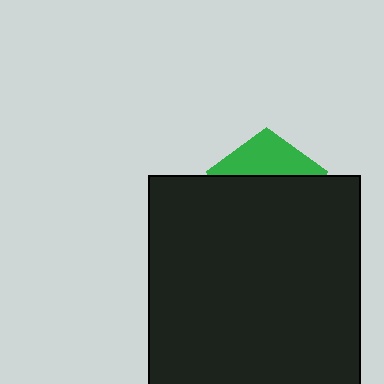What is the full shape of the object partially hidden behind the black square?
The partially hidden object is a green pentagon.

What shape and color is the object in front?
The object in front is a black square.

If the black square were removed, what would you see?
You would see the complete green pentagon.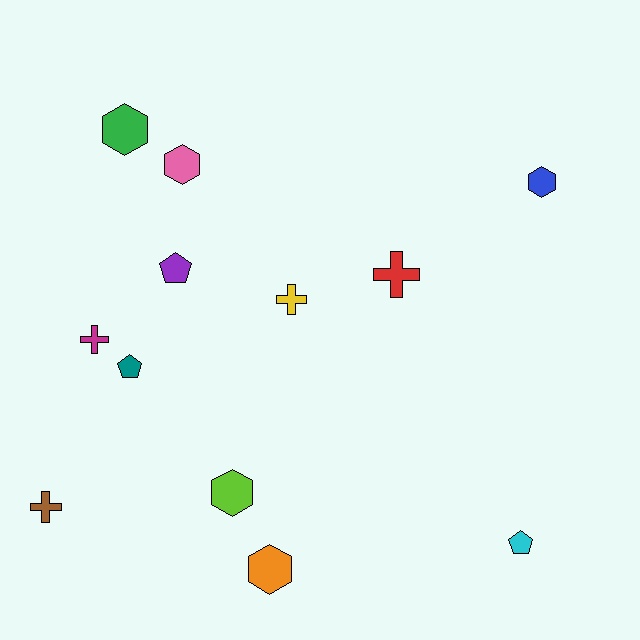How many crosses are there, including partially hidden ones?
There are 4 crosses.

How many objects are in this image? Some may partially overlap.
There are 12 objects.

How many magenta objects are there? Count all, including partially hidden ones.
There is 1 magenta object.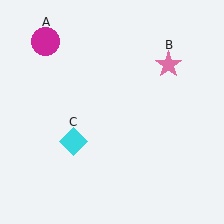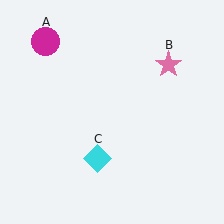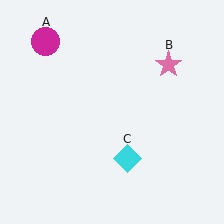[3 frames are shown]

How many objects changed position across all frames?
1 object changed position: cyan diamond (object C).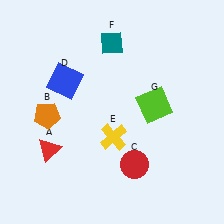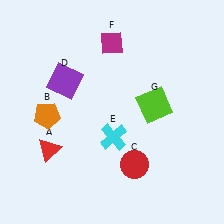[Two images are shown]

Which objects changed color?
D changed from blue to purple. E changed from yellow to cyan. F changed from teal to magenta.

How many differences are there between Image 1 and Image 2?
There are 3 differences between the two images.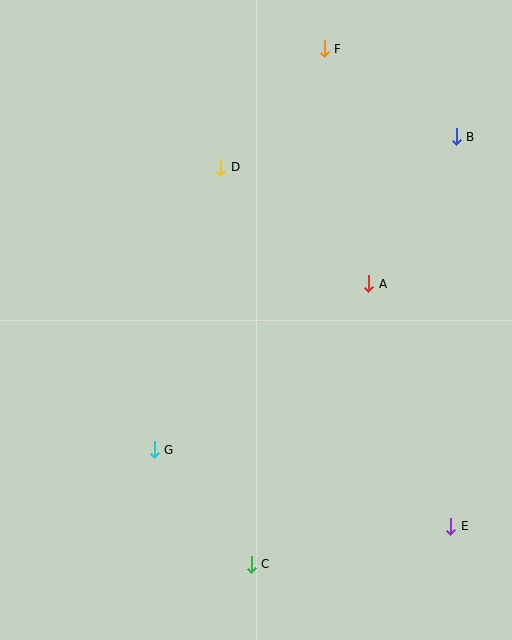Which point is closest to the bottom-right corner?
Point E is closest to the bottom-right corner.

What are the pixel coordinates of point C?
Point C is at (251, 564).